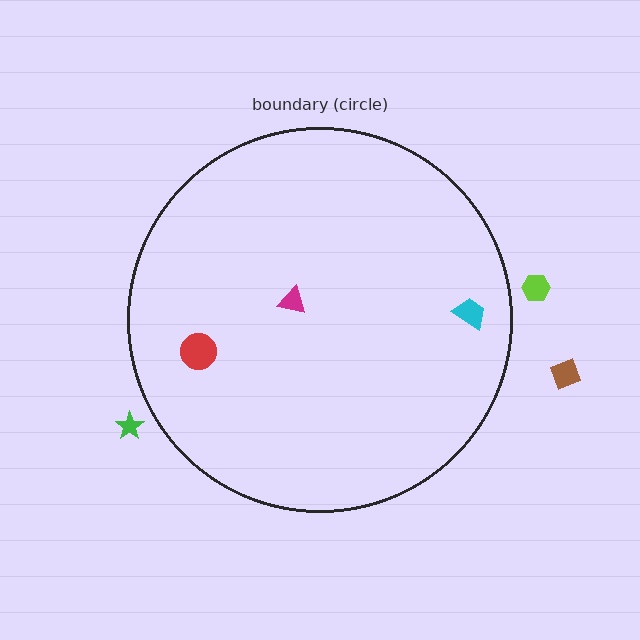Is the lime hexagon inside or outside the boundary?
Outside.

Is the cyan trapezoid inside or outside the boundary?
Inside.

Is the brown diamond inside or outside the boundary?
Outside.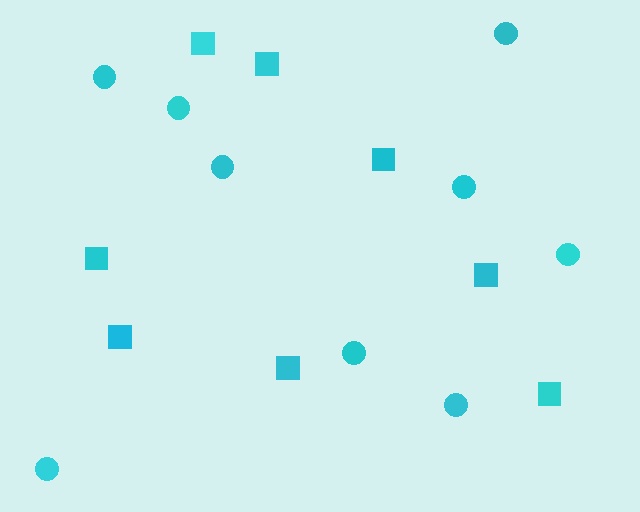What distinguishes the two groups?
There are 2 groups: one group of circles (9) and one group of squares (8).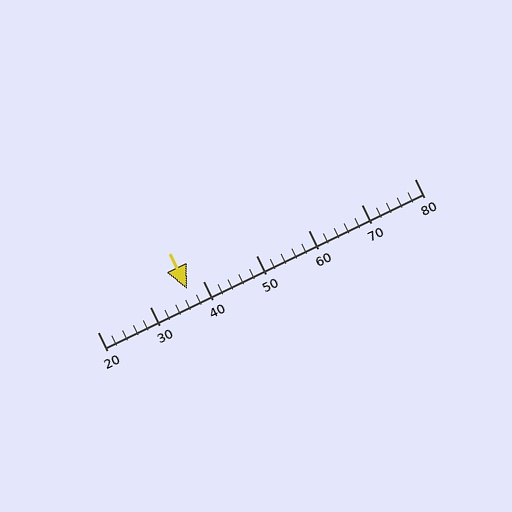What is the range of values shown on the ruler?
The ruler shows values from 20 to 80.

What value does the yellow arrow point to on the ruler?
The yellow arrow points to approximately 37.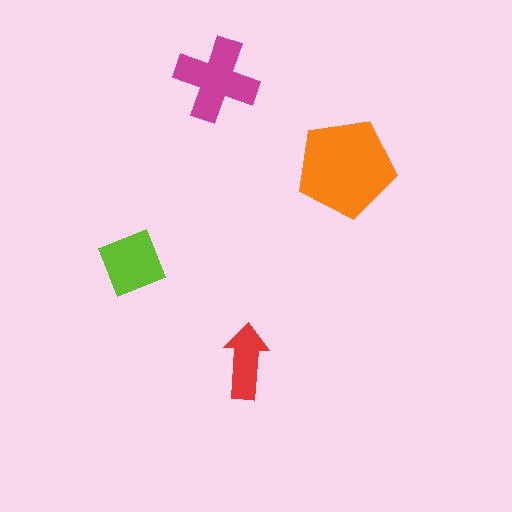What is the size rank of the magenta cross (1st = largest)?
2nd.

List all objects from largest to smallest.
The orange pentagon, the magenta cross, the lime diamond, the red arrow.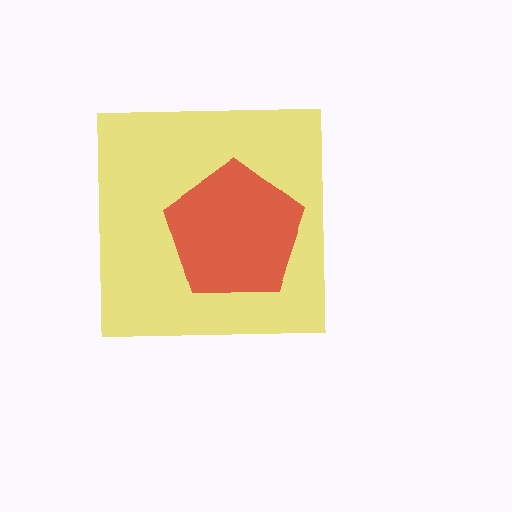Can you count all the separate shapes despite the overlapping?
Yes, there are 2 separate shapes.